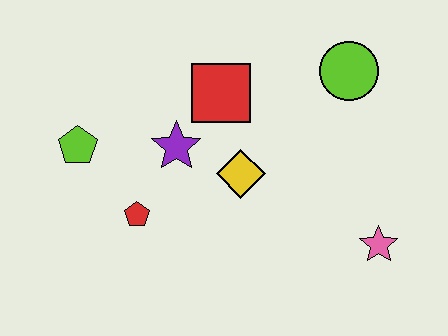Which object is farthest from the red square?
The pink star is farthest from the red square.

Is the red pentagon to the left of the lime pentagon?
No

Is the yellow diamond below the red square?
Yes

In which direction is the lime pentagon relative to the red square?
The lime pentagon is to the left of the red square.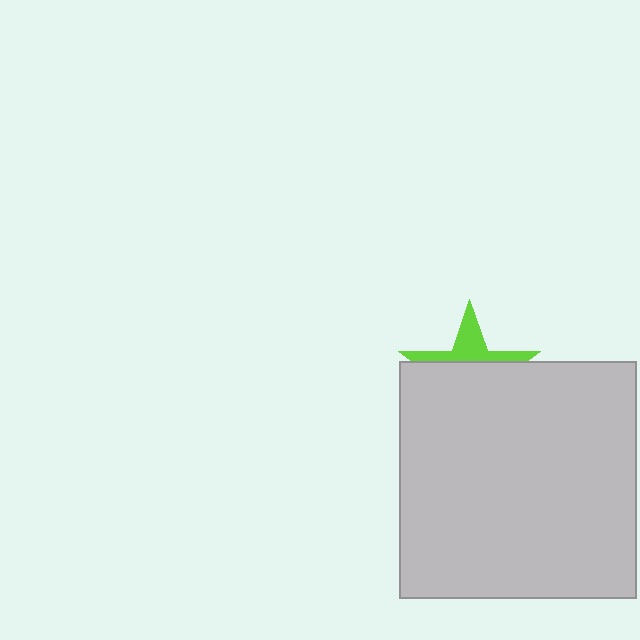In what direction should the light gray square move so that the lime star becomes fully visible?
The light gray square should move down. That is the shortest direction to clear the overlap and leave the lime star fully visible.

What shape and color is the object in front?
The object in front is a light gray square.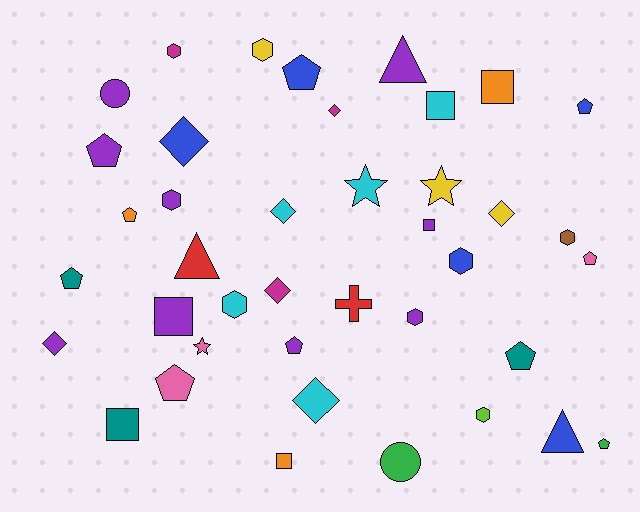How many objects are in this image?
There are 40 objects.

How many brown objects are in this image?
There is 1 brown object.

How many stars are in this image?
There are 3 stars.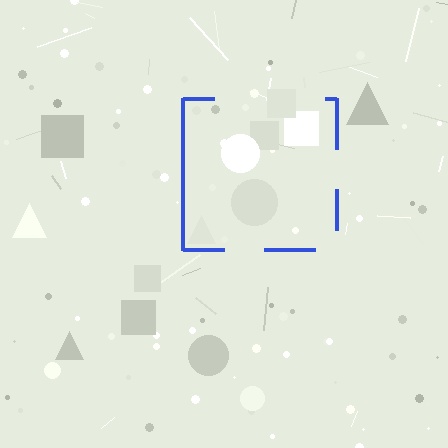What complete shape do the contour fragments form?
The contour fragments form a square.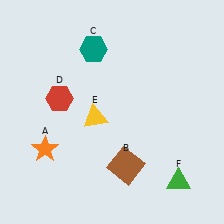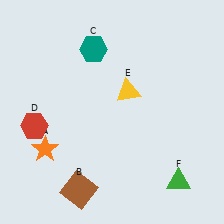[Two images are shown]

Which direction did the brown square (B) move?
The brown square (B) moved left.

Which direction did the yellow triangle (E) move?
The yellow triangle (E) moved right.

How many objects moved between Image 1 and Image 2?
3 objects moved between the two images.